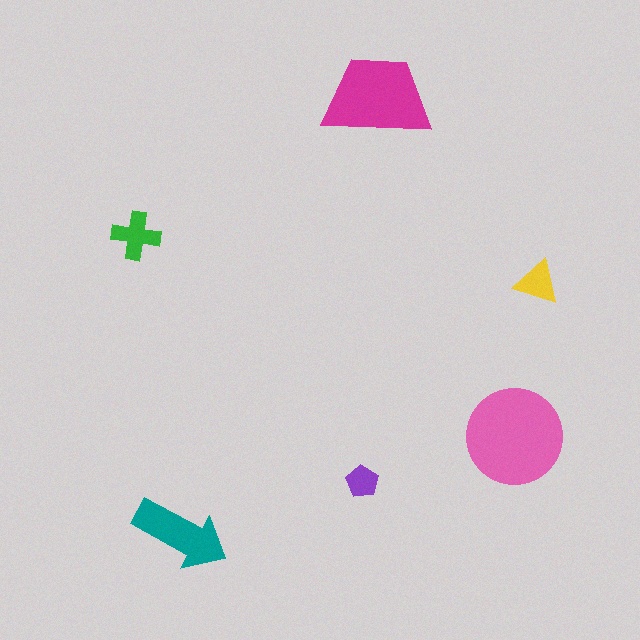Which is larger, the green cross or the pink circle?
The pink circle.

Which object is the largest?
The pink circle.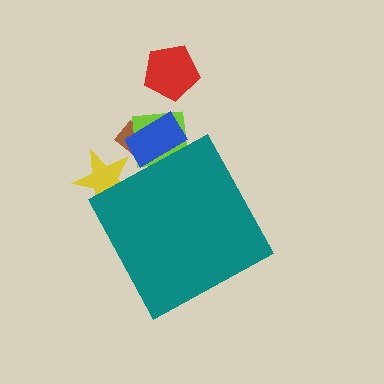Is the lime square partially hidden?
Yes, the lime square is partially hidden behind the teal diamond.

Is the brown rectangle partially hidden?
Yes, the brown rectangle is partially hidden behind the teal diamond.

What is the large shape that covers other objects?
A teal diamond.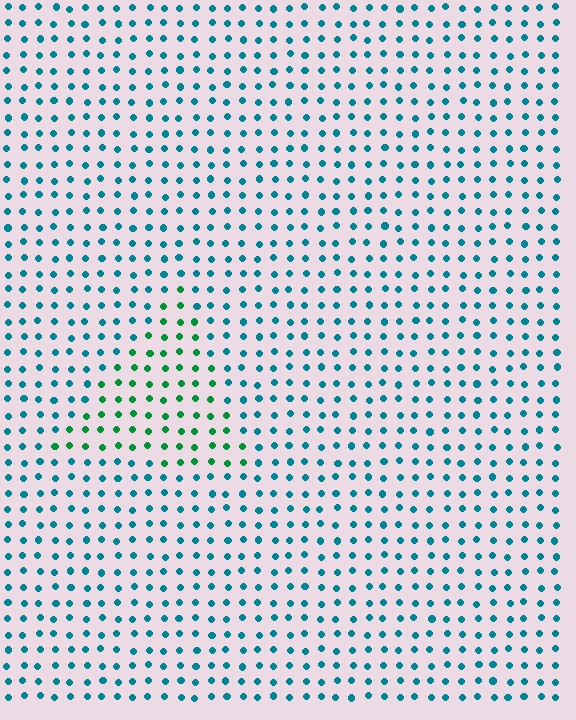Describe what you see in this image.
The image is filled with small teal elements in a uniform arrangement. A triangle-shaped region is visible where the elements are tinted to a slightly different hue, forming a subtle color boundary.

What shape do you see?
I see a triangle.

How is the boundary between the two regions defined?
The boundary is defined purely by a slight shift in hue (about 44 degrees). Spacing, size, and orientation are identical on both sides.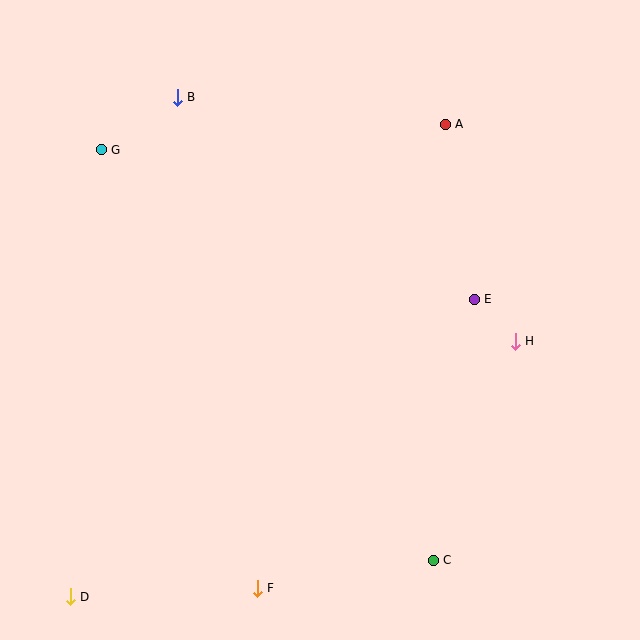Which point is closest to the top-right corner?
Point A is closest to the top-right corner.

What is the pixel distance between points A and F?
The distance between A and F is 501 pixels.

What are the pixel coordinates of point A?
Point A is at (445, 124).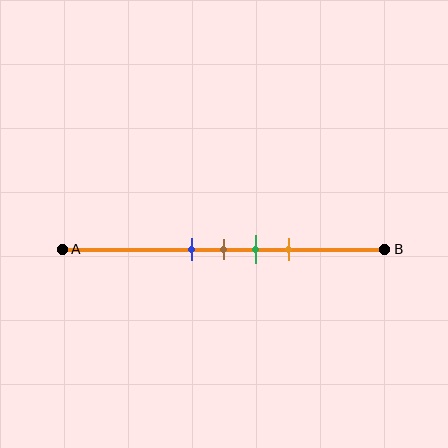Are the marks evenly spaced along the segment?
Yes, the marks are approximately evenly spaced.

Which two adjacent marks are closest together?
The blue and brown marks are the closest adjacent pair.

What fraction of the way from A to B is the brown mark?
The brown mark is approximately 50% (0.5) of the way from A to B.